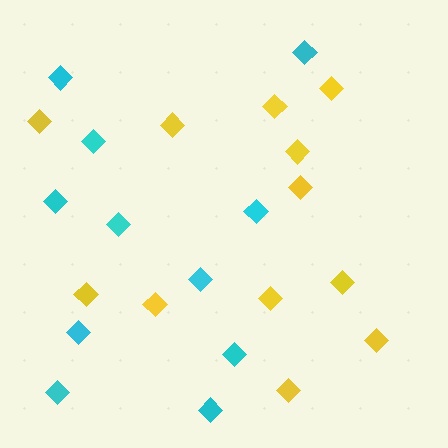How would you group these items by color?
There are 2 groups: one group of cyan diamonds (11) and one group of yellow diamonds (12).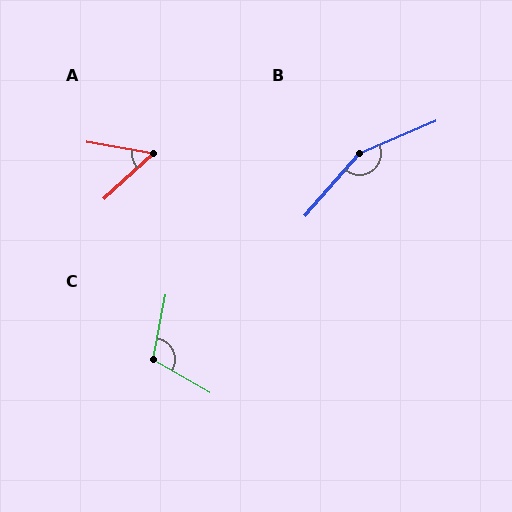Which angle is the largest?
B, at approximately 154 degrees.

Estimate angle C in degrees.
Approximately 110 degrees.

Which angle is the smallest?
A, at approximately 52 degrees.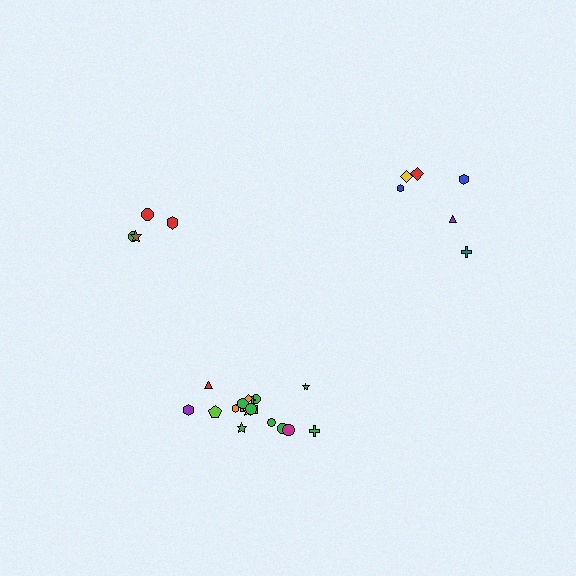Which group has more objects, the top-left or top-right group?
The top-right group.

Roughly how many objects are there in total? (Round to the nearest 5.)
Roughly 30 objects in total.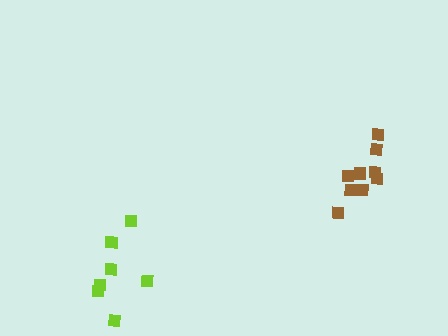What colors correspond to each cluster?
The clusters are colored: brown, lime.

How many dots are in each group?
Group 1: 9 dots, Group 2: 7 dots (16 total).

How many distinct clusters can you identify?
There are 2 distinct clusters.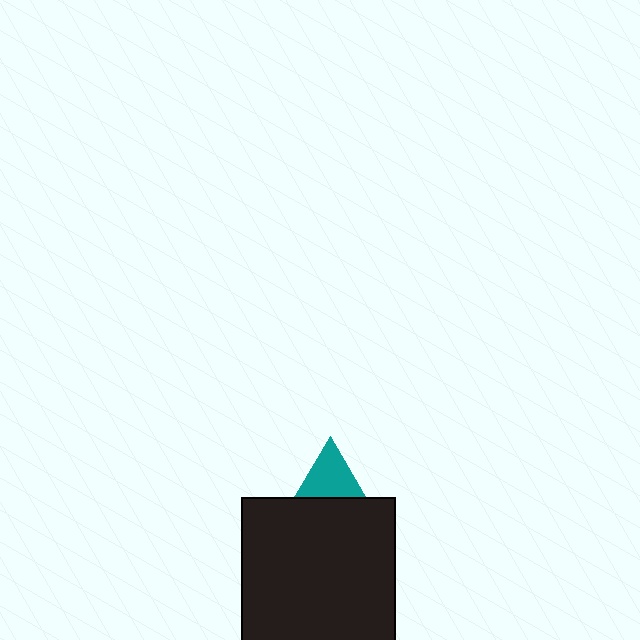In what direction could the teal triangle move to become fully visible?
The teal triangle could move up. That would shift it out from behind the black rectangle entirely.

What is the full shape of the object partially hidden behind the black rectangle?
The partially hidden object is a teal triangle.